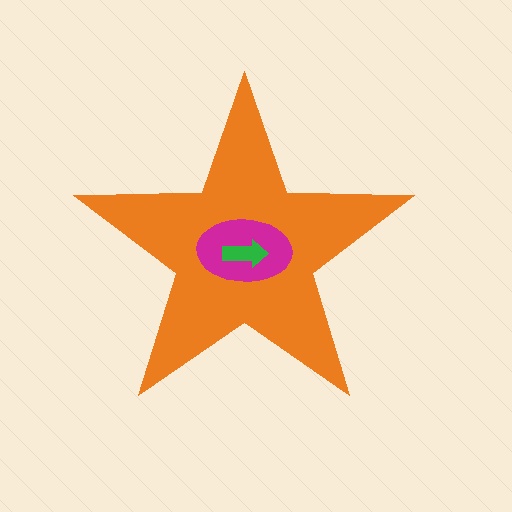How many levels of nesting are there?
3.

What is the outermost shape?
The orange star.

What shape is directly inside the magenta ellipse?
The green arrow.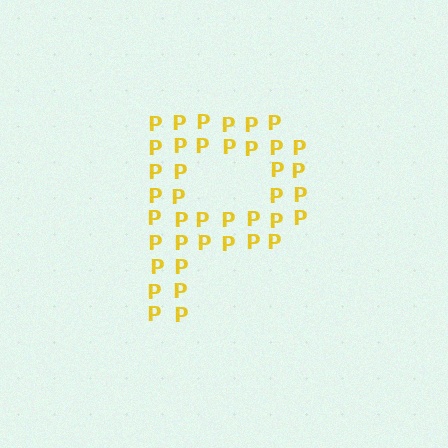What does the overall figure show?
The overall figure shows the letter P.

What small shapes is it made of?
It is made of small letter P's.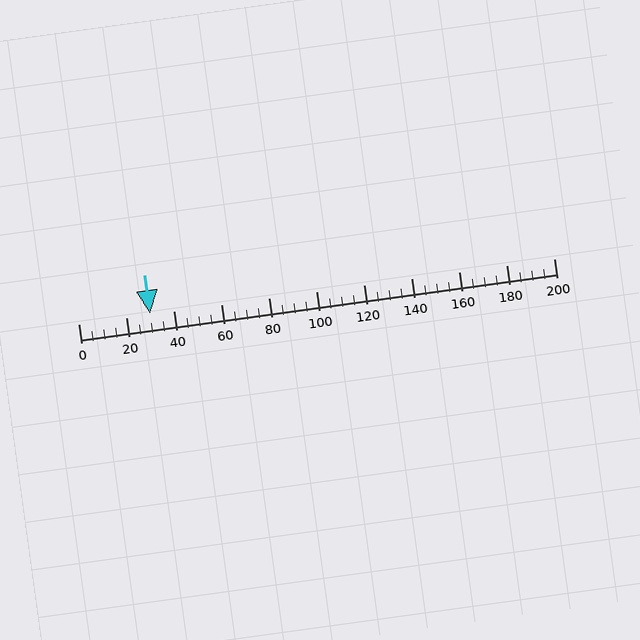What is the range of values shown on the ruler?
The ruler shows values from 0 to 200.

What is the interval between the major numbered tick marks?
The major tick marks are spaced 20 units apart.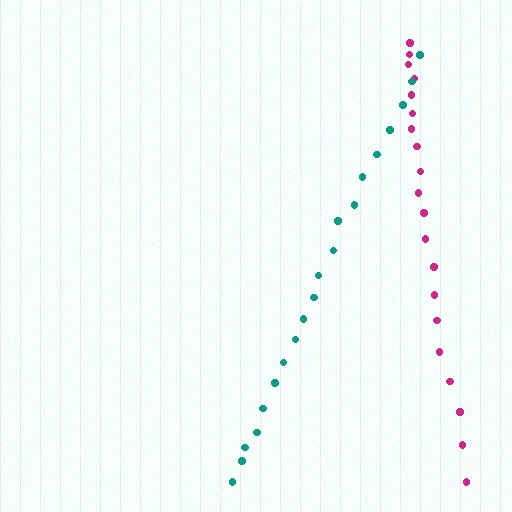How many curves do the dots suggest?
There are 2 distinct paths.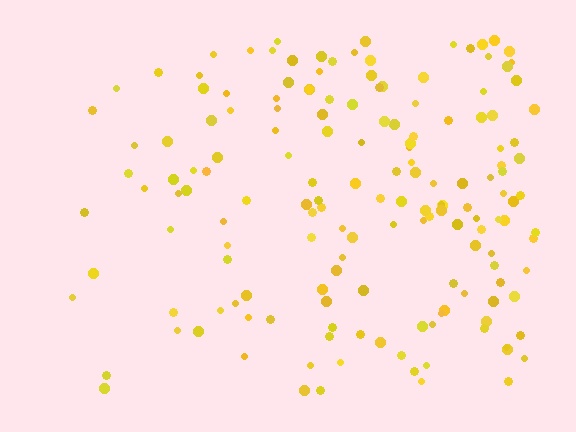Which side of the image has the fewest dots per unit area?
The left.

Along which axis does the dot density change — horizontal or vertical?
Horizontal.